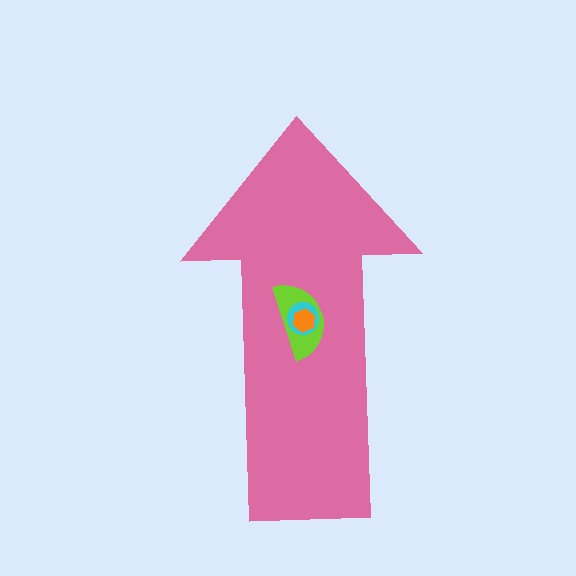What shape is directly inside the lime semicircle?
The cyan circle.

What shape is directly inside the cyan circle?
The orange hexagon.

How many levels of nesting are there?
4.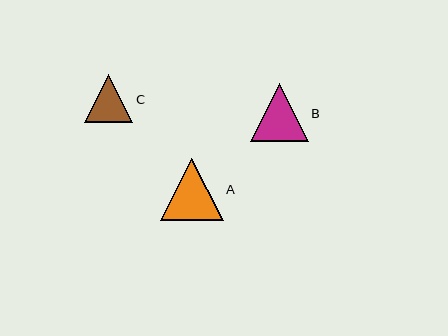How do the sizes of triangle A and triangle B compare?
Triangle A and triangle B are approximately the same size.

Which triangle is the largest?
Triangle A is the largest with a size of approximately 63 pixels.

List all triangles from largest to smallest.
From largest to smallest: A, B, C.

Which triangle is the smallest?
Triangle C is the smallest with a size of approximately 48 pixels.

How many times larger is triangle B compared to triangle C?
Triangle B is approximately 1.2 times the size of triangle C.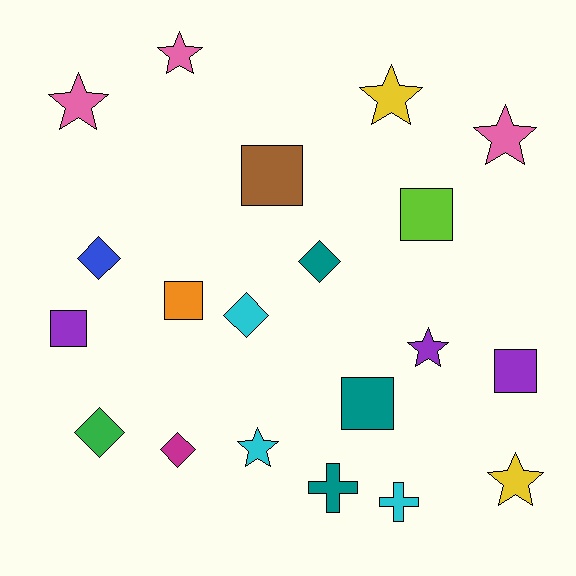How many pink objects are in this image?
There are 3 pink objects.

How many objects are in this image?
There are 20 objects.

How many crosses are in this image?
There are 2 crosses.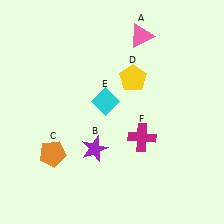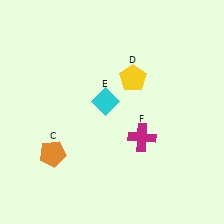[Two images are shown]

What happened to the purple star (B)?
The purple star (B) was removed in Image 2. It was in the bottom-left area of Image 1.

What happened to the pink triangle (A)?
The pink triangle (A) was removed in Image 2. It was in the top-right area of Image 1.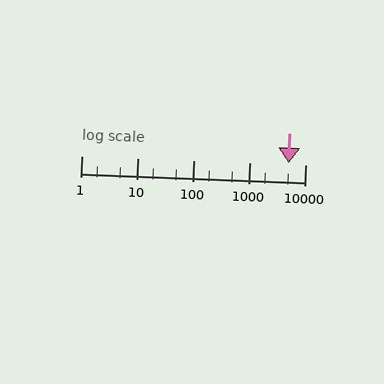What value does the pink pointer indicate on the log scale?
The pointer indicates approximately 5100.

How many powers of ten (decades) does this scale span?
The scale spans 4 decades, from 1 to 10000.